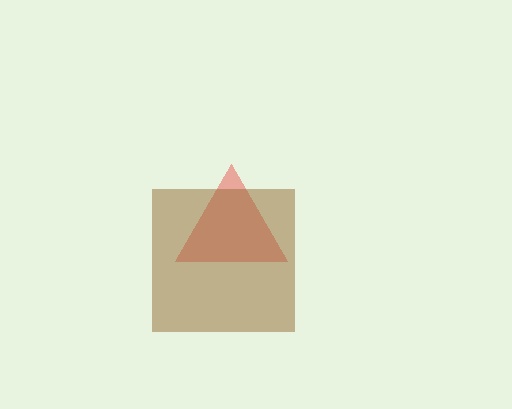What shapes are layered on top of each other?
The layered shapes are: a red triangle, a brown square.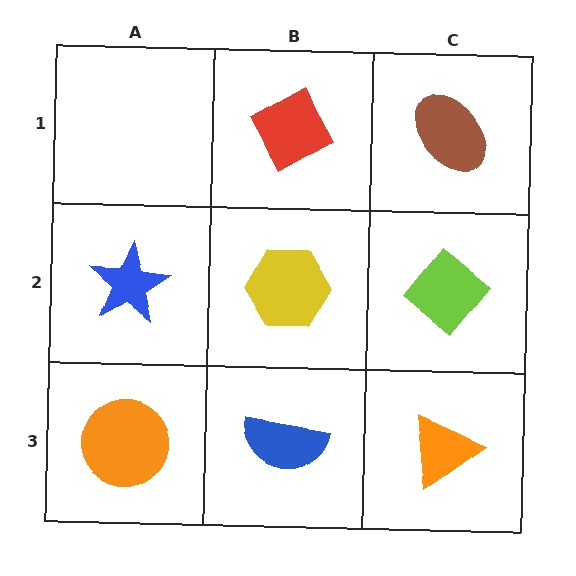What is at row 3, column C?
An orange triangle.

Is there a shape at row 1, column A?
No, that cell is empty.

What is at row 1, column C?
A brown ellipse.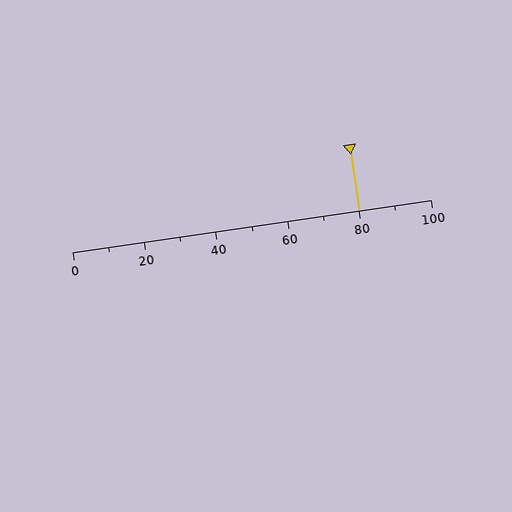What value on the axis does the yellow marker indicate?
The marker indicates approximately 80.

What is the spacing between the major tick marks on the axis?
The major ticks are spaced 20 apart.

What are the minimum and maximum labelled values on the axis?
The axis runs from 0 to 100.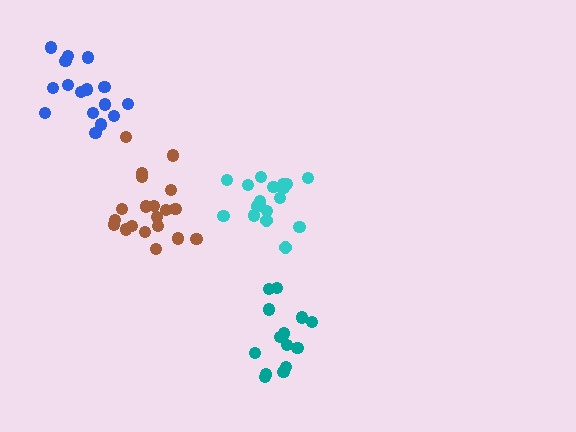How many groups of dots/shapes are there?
There are 4 groups.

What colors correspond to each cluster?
The clusters are colored: cyan, brown, blue, teal.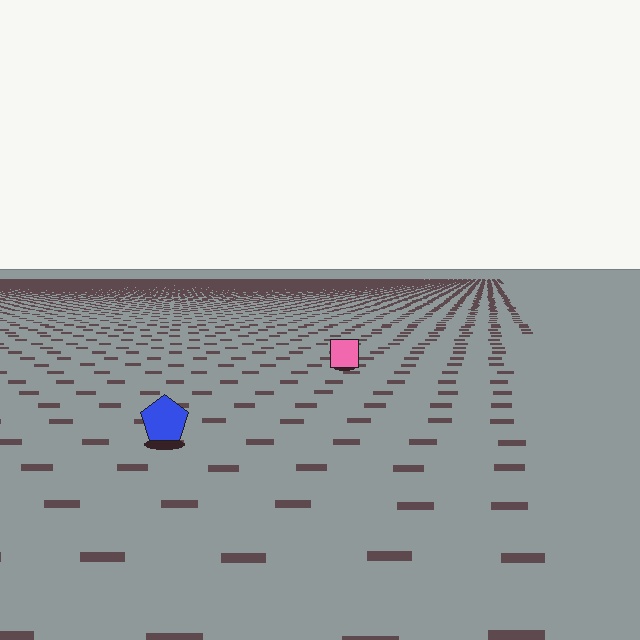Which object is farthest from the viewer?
The pink square is farthest from the viewer. It appears smaller and the ground texture around it is denser.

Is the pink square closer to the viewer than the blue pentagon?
No. The blue pentagon is closer — you can tell from the texture gradient: the ground texture is coarser near it.